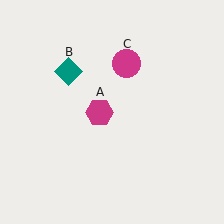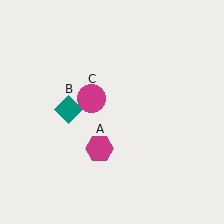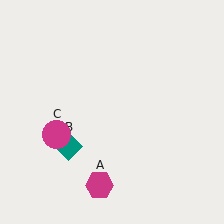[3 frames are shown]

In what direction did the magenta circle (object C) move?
The magenta circle (object C) moved down and to the left.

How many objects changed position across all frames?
3 objects changed position: magenta hexagon (object A), teal diamond (object B), magenta circle (object C).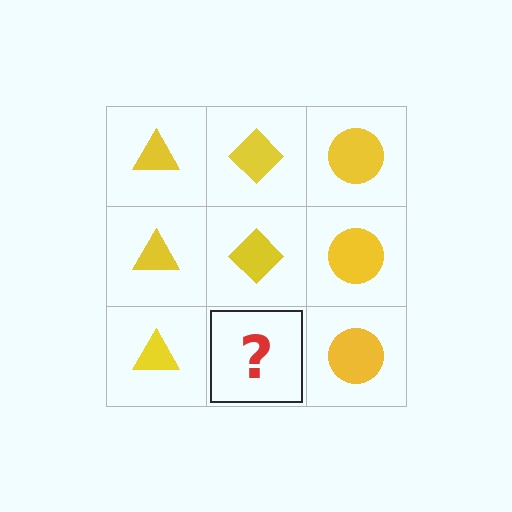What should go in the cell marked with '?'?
The missing cell should contain a yellow diamond.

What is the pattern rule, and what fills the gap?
The rule is that each column has a consistent shape. The gap should be filled with a yellow diamond.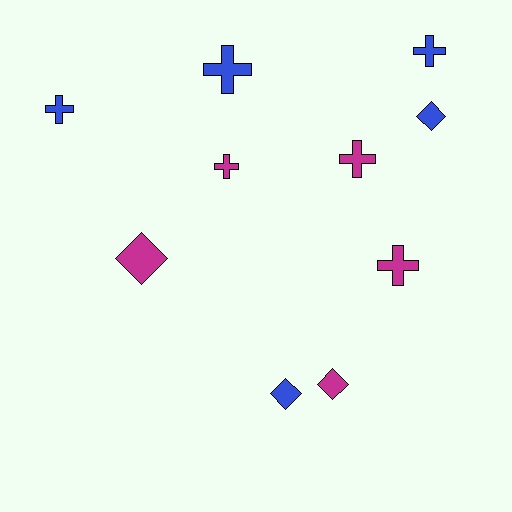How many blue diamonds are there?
There are 2 blue diamonds.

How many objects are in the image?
There are 10 objects.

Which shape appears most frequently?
Cross, with 6 objects.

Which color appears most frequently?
Blue, with 5 objects.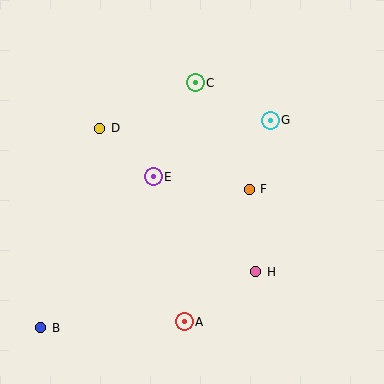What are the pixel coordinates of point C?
Point C is at (195, 83).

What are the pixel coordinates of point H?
Point H is at (256, 272).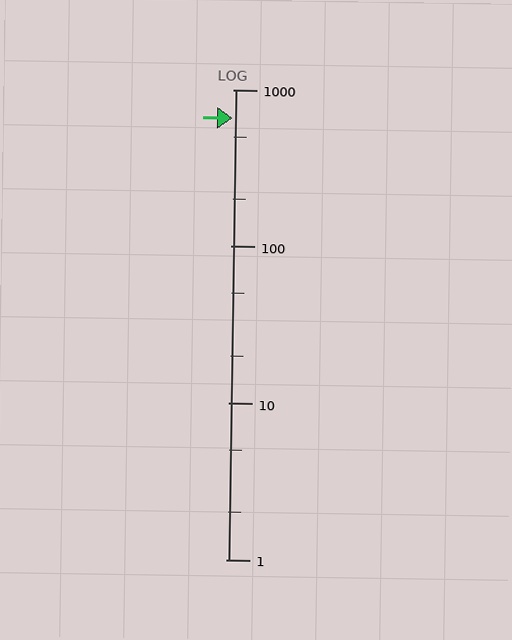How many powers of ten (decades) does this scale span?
The scale spans 3 decades, from 1 to 1000.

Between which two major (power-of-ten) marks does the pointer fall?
The pointer is between 100 and 1000.